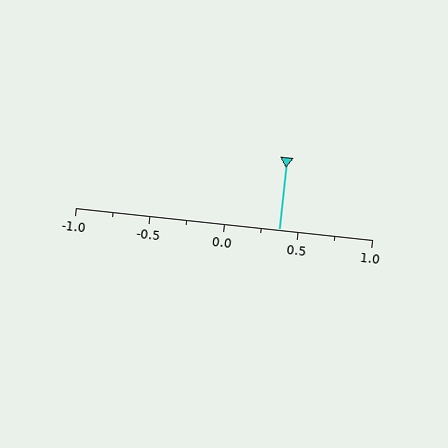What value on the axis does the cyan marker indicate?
The marker indicates approximately 0.38.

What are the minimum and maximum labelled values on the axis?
The axis runs from -1.0 to 1.0.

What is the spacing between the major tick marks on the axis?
The major ticks are spaced 0.5 apart.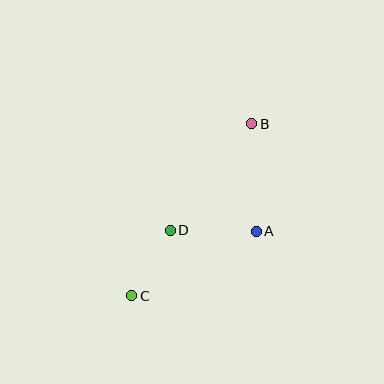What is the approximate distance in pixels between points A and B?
The distance between A and B is approximately 107 pixels.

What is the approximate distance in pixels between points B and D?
The distance between B and D is approximately 134 pixels.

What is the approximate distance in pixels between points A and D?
The distance between A and D is approximately 86 pixels.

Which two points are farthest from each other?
Points B and C are farthest from each other.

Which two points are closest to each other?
Points C and D are closest to each other.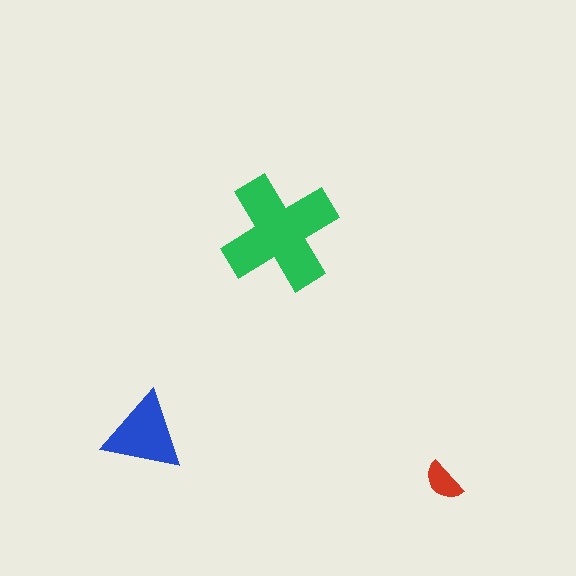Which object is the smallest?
The red semicircle.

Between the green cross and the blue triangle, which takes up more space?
The green cross.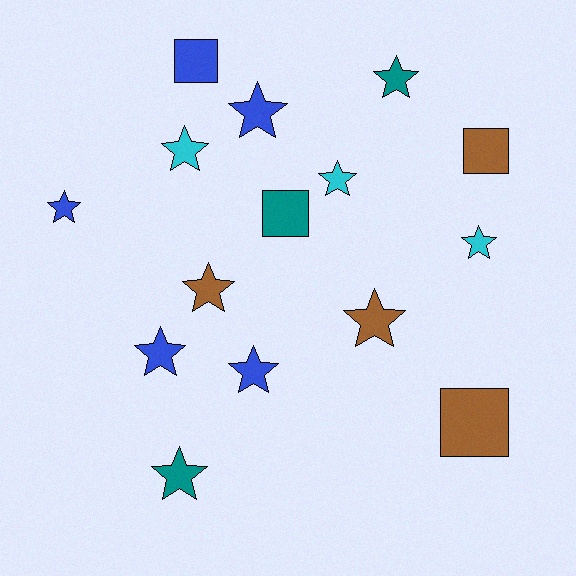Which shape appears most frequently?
Star, with 11 objects.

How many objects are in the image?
There are 15 objects.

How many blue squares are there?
There is 1 blue square.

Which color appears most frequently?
Blue, with 5 objects.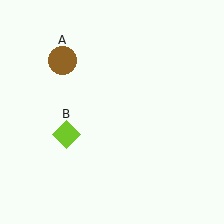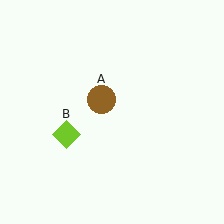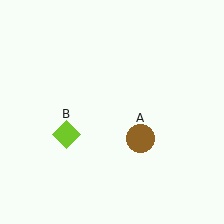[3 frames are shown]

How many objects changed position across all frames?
1 object changed position: brown circle (object A).